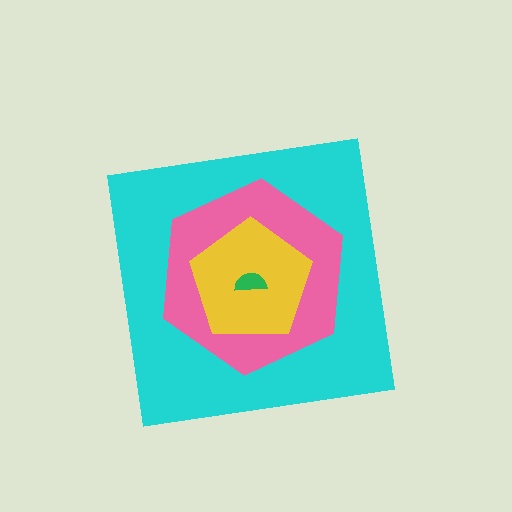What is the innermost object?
The green semicircle.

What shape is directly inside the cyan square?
The pink hexagon.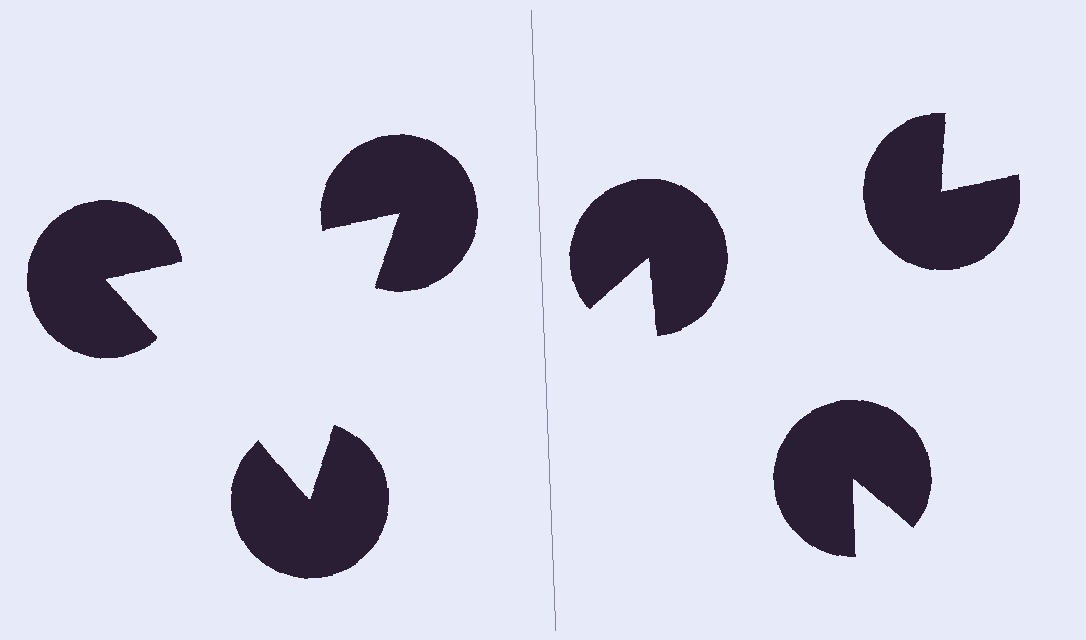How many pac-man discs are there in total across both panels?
6 — 3 on each side.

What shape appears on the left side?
An illusory triangle.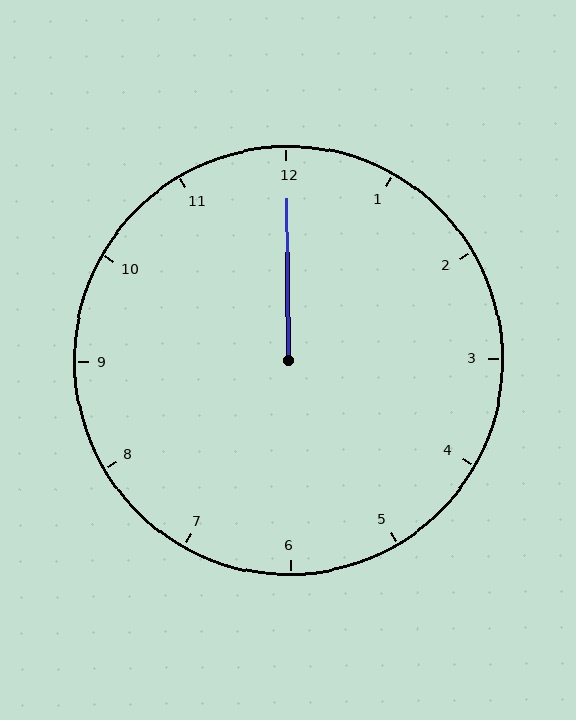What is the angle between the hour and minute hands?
Approximately 0 degrees.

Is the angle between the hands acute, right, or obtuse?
It is acute.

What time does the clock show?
12:00.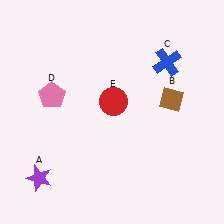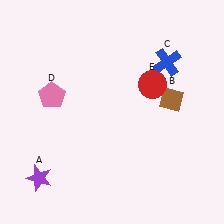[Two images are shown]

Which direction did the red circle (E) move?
The red circle (E) moved right.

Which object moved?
The red circle (E) moved right.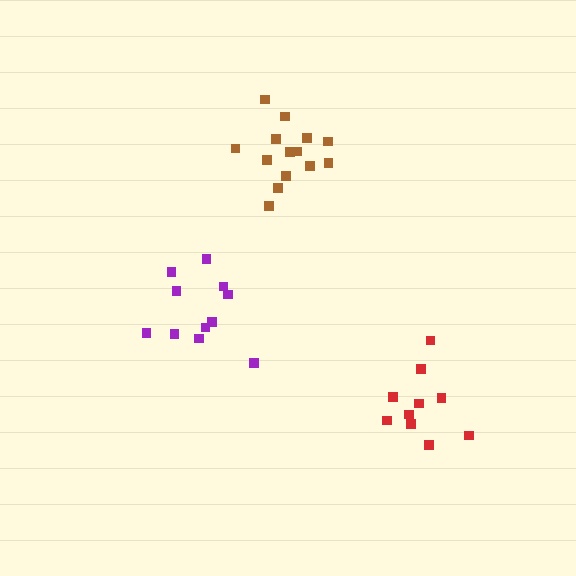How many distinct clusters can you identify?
There are 3 distinct clusters.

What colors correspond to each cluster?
The clusters are colored: brown, red, purple.